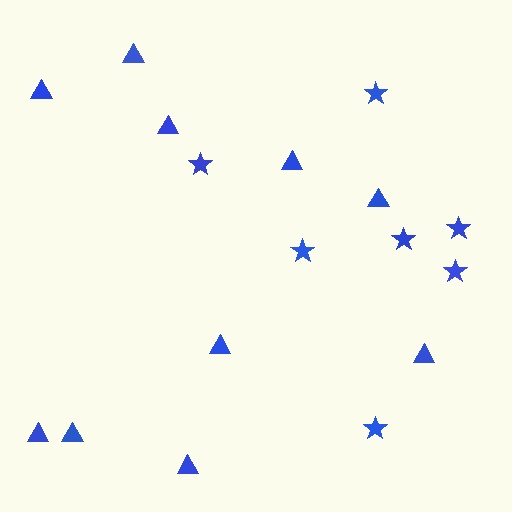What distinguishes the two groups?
There are 2 groups: one group of triangles (10) and one group of stars (7).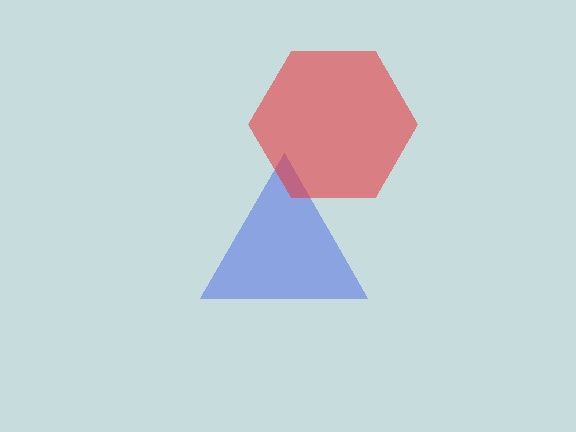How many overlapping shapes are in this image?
There are 2 overlapping shapes in the image.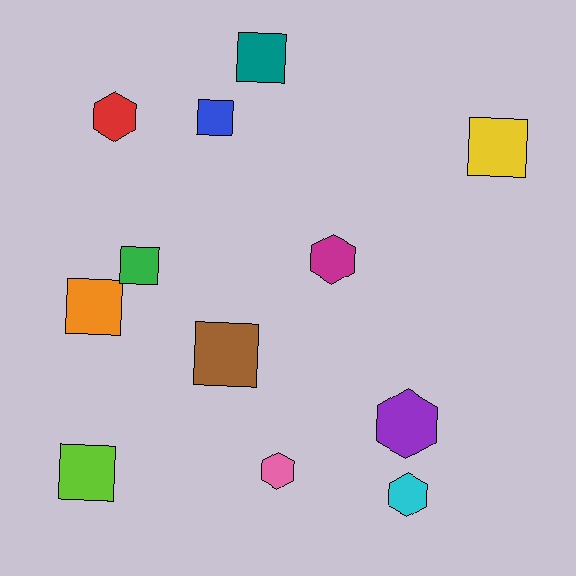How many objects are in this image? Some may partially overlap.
There are 12 objects.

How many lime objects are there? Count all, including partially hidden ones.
There is 1 lime object.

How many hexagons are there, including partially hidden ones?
There are 5 hexagons.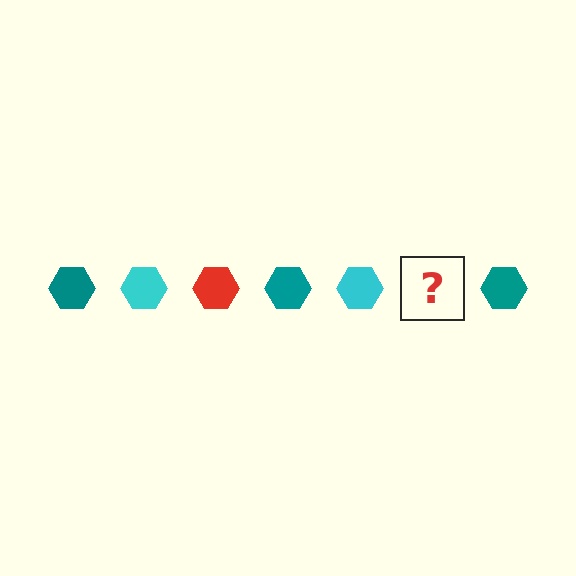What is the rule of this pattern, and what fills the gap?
The rule is that the pattern cycles through teal, cyan, red hexagons. The gap should be filled with a red hexagon.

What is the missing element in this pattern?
The missing element is a red hexagon.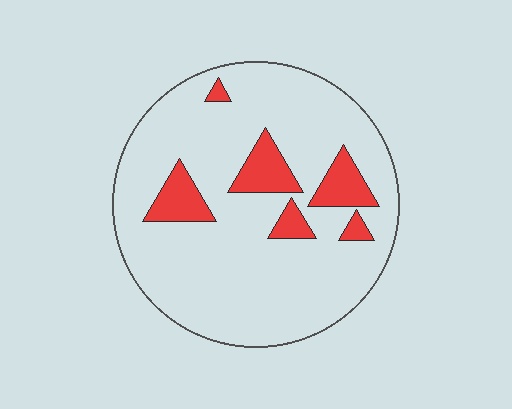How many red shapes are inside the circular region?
6.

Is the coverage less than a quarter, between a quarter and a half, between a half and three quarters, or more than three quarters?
Less than a quarter.